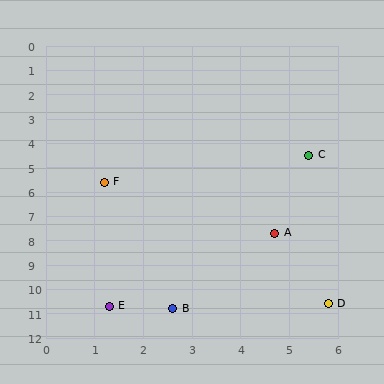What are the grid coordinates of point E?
Point E is at approximately (1.3, 10.7).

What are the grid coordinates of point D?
Point D is at approximately (5.8, 10.6).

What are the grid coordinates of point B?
Point B is at approximately (2.6, 10.8).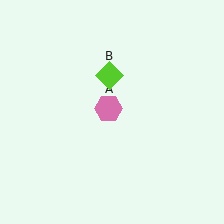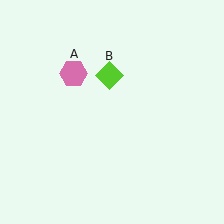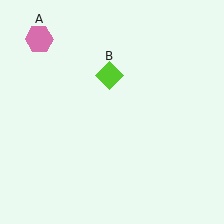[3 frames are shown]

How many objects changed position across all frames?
1 object changed position: pink hexagon (object A).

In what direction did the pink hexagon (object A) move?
The pink hexagon (object A) moved up and to the left.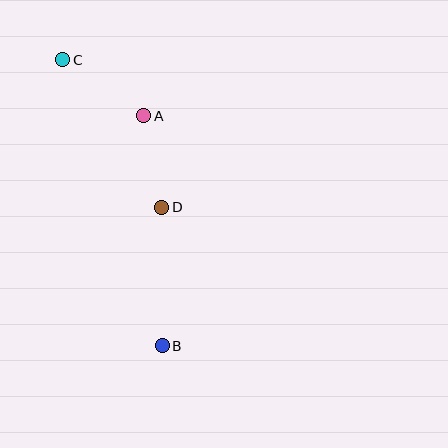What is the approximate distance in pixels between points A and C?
The distance between A and C is approximately 99 pixels.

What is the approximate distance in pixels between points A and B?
The distance between A and B is approximately 231 pixels.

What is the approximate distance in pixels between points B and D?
The distance between B and D is approximately 138 pixels.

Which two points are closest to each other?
Points A and D are closest to each other.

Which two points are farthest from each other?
Points B and C are farthest from each other.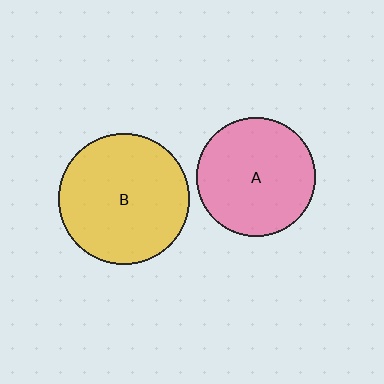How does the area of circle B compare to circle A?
Approximately 1.2 times.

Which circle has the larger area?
Circle B (yellow).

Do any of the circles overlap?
No, none of the circles overlap.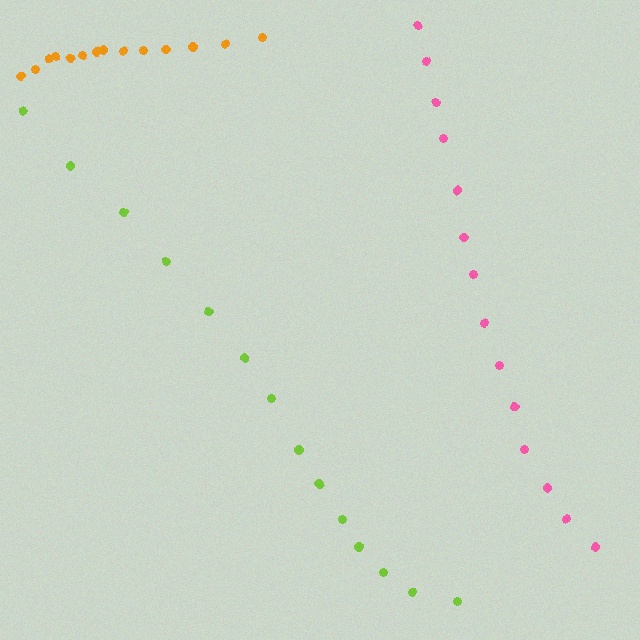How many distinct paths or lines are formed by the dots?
There are 3 distinct paths.